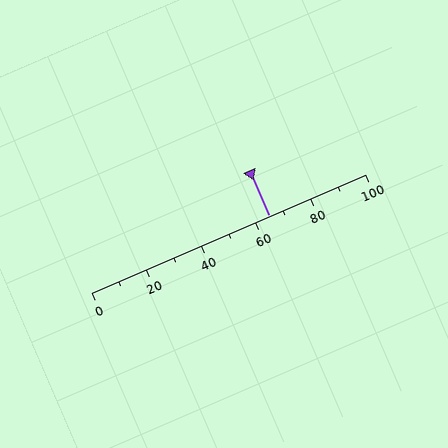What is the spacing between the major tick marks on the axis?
The major ticks are spaced 20 apart.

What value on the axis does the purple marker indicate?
The marker indicates approximately 65.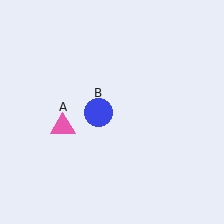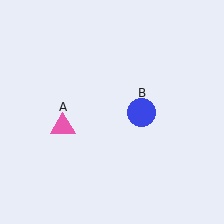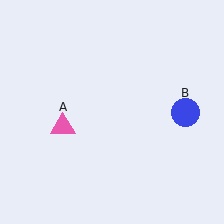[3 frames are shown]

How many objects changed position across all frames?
1 object changed position: blue circle (object B).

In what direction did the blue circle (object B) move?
The blue circle (object B) moved right.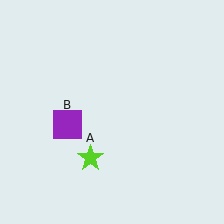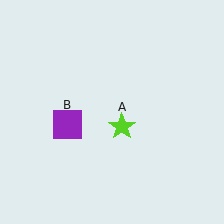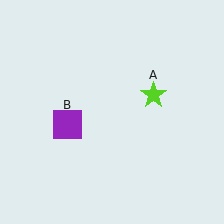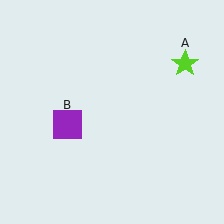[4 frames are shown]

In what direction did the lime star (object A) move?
The lime star (object A) moved up and to the right.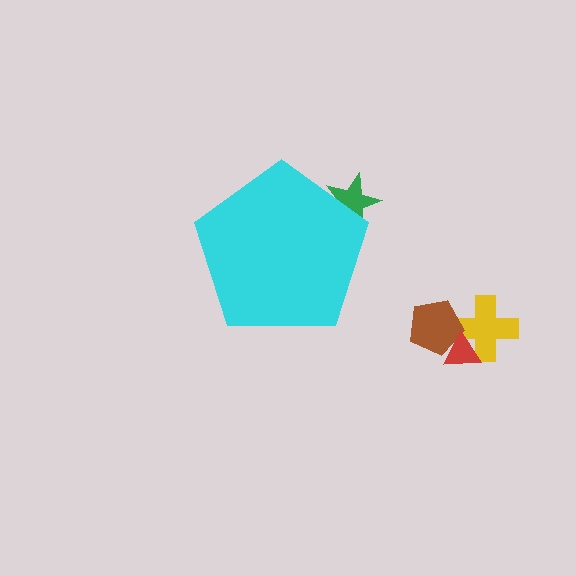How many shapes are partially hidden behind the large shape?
1 shape is partially hidden.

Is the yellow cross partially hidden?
No, the yellow cross is fully visible.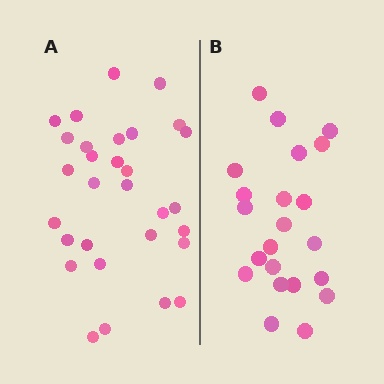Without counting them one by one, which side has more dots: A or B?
Region A (the left region) has more dots.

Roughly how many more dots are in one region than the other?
Region A has roughly 8 or so more dots than region B.